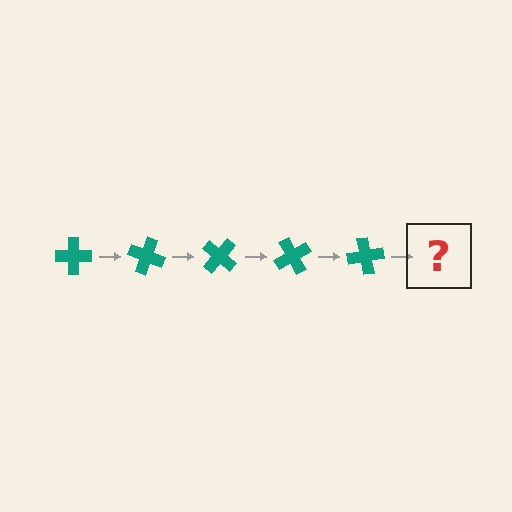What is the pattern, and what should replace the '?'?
The pattern is that the cross rotates 20 degrees each step. The '?' should be a teal cross rotated 100 degrees.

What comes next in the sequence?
The next element should be a teal cross rotated 100 degrees.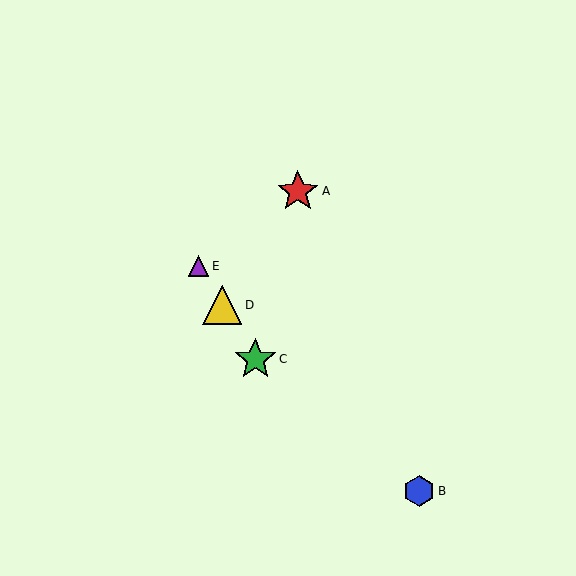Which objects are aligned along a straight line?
Objects C, D, E are aligned along a straight line.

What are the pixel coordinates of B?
Object B is at (419, 491).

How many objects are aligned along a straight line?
3 objects (C, D, E) are aligned along a straight line.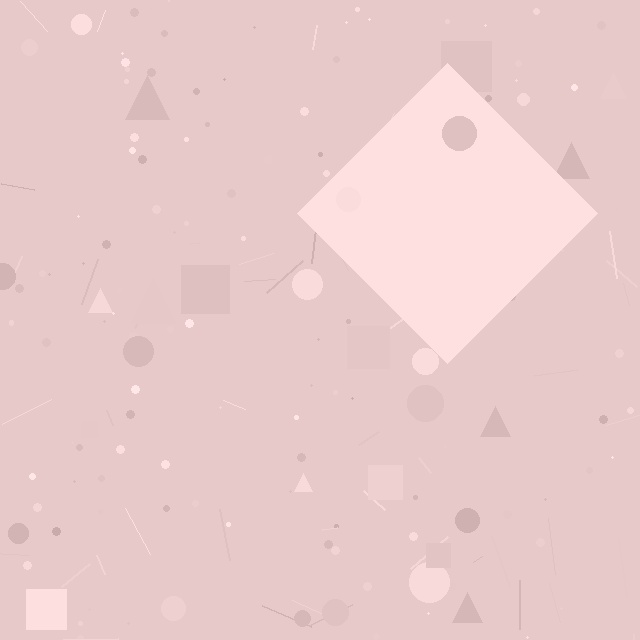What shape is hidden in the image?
A diamond is hidden in the image.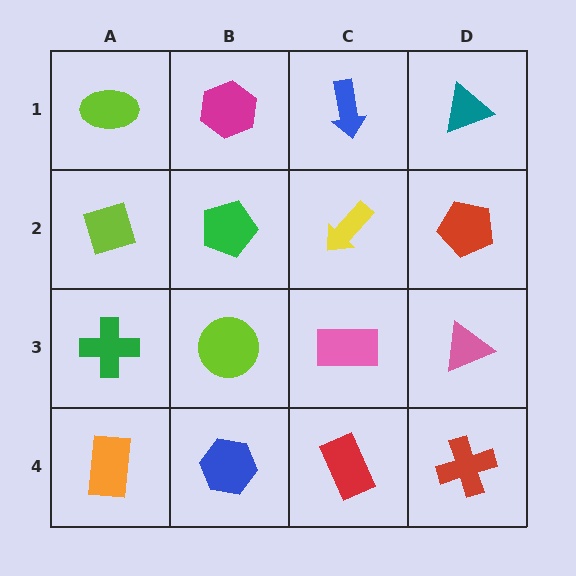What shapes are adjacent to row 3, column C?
A yellow arrow (row 2, column C), a red rectangle (row 4, column C), a lime circle (row 3, column B), a pink triangle (row 3, column D).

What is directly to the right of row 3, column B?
A pink rectangle.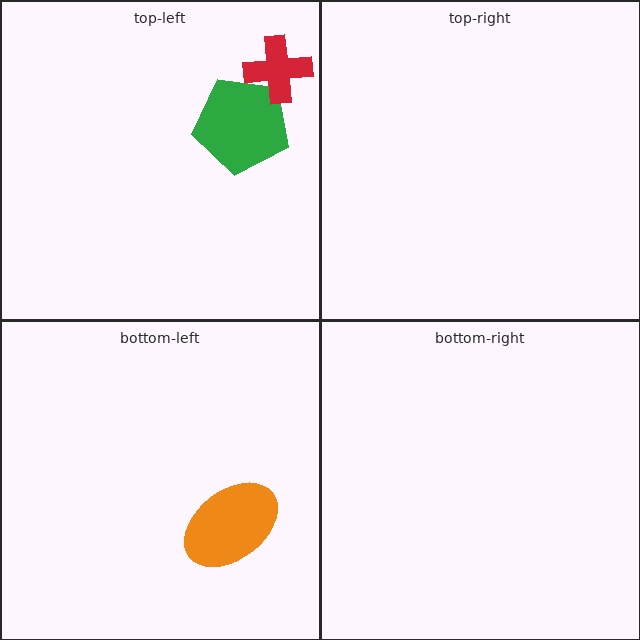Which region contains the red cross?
The top-left region.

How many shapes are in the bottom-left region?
1.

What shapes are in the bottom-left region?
The orange ellipse.